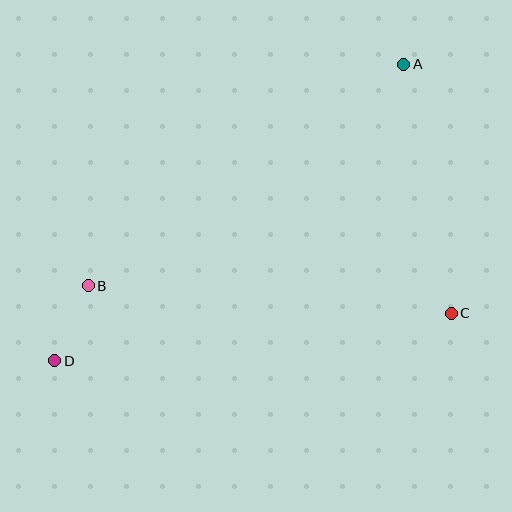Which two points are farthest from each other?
Points A and D are farthest from each other.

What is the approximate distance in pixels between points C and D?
The distance between C and D is approximately 400 pixels.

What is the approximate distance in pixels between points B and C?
The distance between B and C is approximately 364 pixels.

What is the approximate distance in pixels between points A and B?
The distance between A and B is approximately 386 pixels.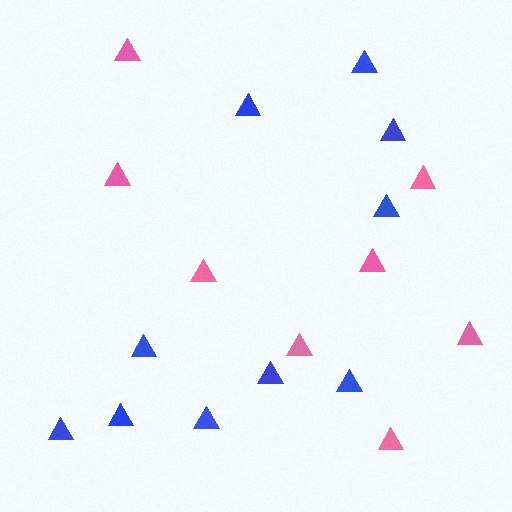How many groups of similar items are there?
There are 2 groups: one group of blue triangles (10) and one group of pink triangles (8).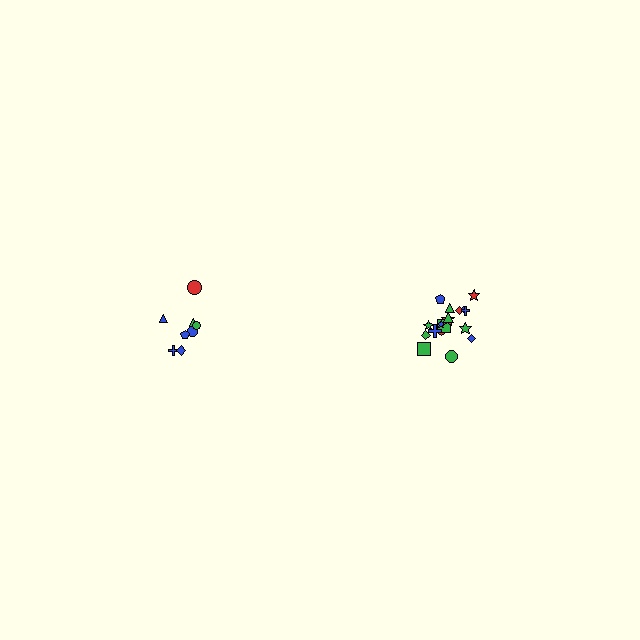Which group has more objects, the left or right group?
The right group.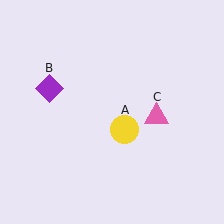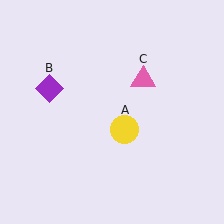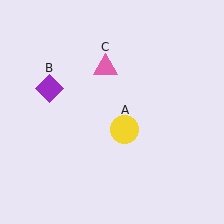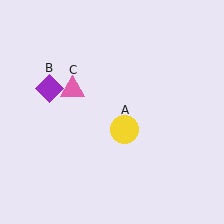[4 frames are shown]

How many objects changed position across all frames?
1 object changed position: pink triangle (object C).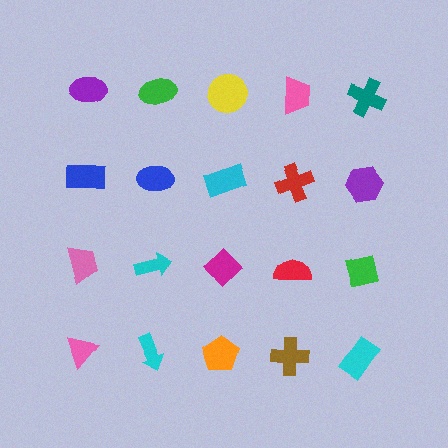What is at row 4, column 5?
A cyan rectangle.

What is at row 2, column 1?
A blue rectangle.